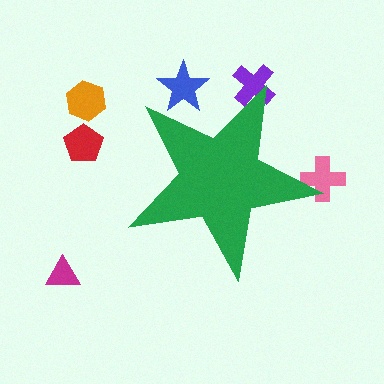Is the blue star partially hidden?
Yes, the blue star is partially hidden behind the green star.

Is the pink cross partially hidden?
Yes, the pink cross is partially hidden behind the green star.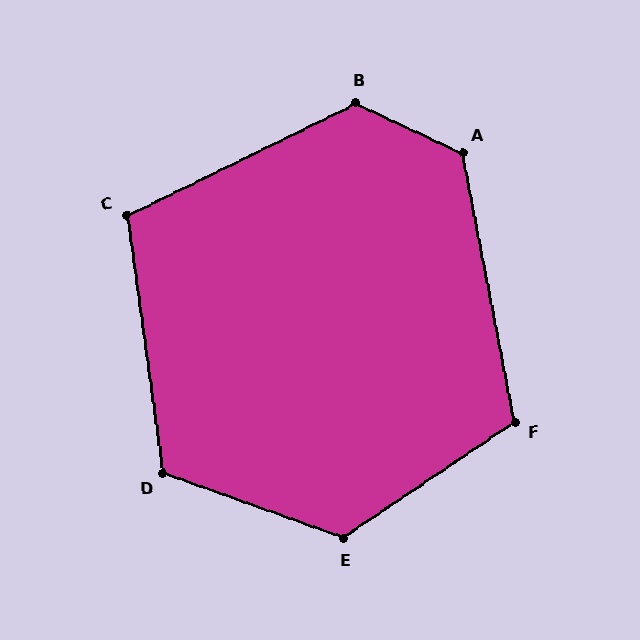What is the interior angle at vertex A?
Approximately 126 degrees (obtuse).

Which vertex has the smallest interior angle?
C, at approximately 108 degrees.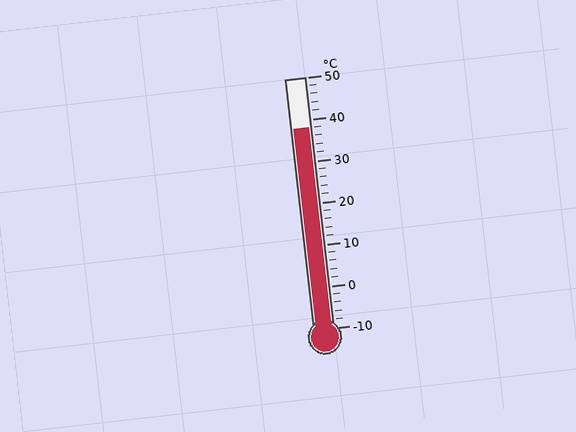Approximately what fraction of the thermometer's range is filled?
The thermometer is filled to approximately 80% of its range.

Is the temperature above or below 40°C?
The temperature is below 40°C.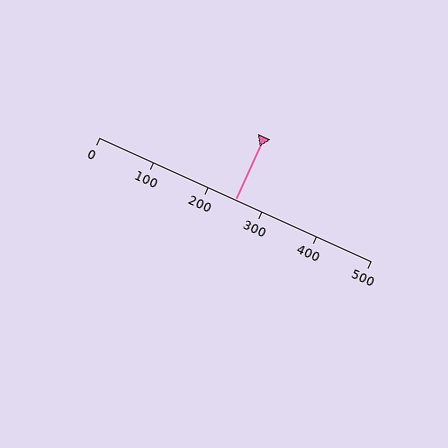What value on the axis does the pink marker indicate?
The marker indicates approximately 250.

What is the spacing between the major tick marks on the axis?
The major ticks are spaced 100 apart.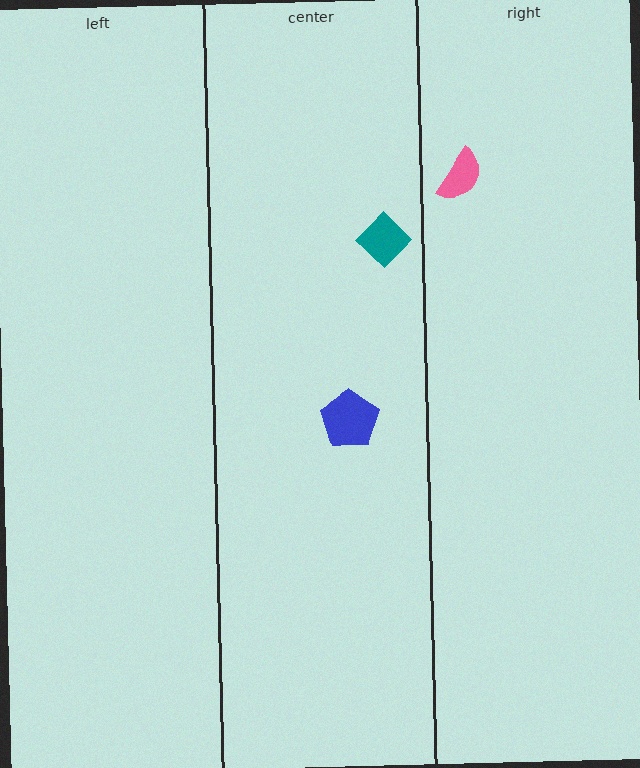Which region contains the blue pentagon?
The center region.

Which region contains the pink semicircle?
The right region.